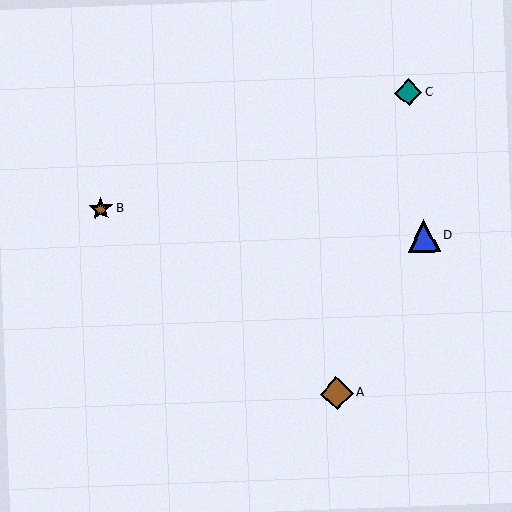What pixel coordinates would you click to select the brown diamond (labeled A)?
Click at (337, 394) to select the brown diamond A.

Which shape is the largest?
The brown diamond (labeled A) is the largest.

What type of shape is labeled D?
Shape D is a blue triangle.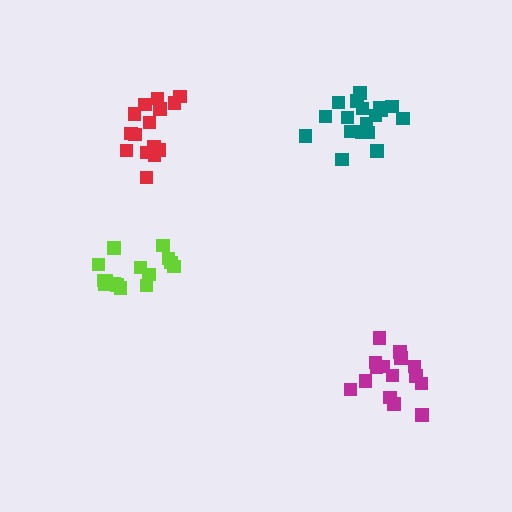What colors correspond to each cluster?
The clusters are colored: magenta, teal, lime, red.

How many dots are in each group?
Group 1: 15 dots, Group 2: 19 dots, Group 3: 15 dots, Group 4: 15 dots (64 total).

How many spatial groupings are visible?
There are 4 spatial groupings.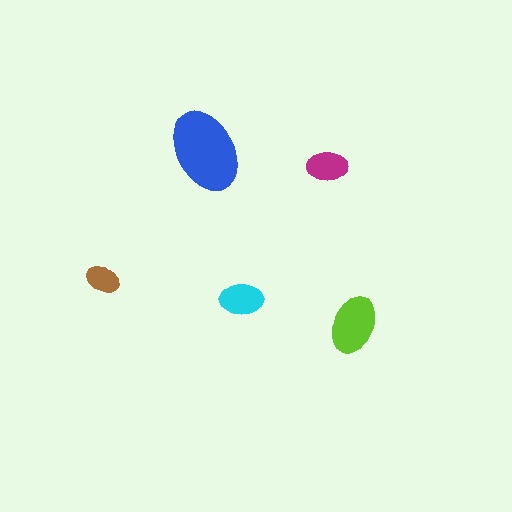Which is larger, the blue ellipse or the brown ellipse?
The blue one.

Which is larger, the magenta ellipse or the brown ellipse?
The magenta one.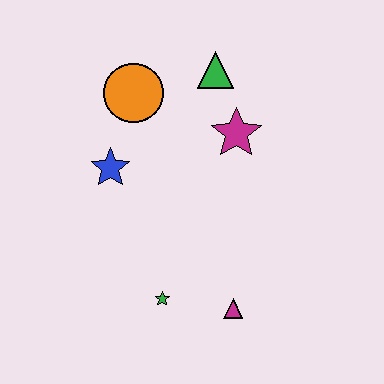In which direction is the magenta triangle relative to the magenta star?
The magenta triangle is below the magenta star.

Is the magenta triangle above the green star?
No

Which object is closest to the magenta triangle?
The green star is closest to the magenta triangle.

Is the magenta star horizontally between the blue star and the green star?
No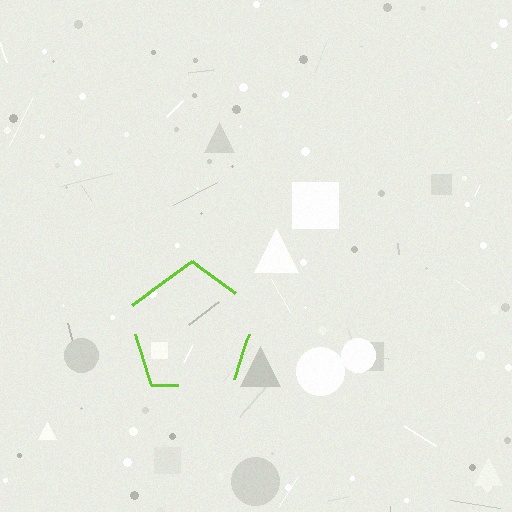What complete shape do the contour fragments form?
The contour fragments form a pentagon.